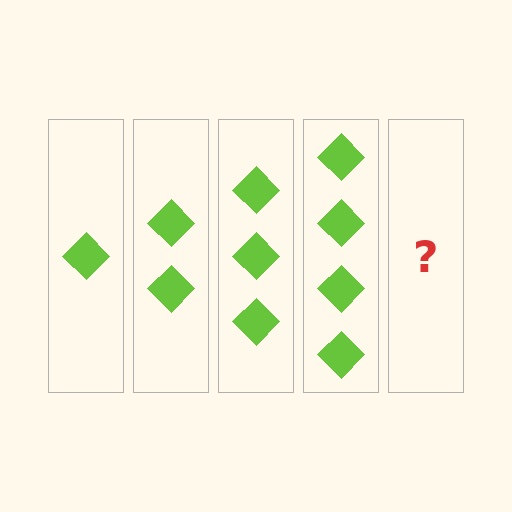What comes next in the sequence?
The next element should be 5 diamonds.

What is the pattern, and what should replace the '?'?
The pattern is that each step adds one more diamond. The '?' should be 5 diamonds.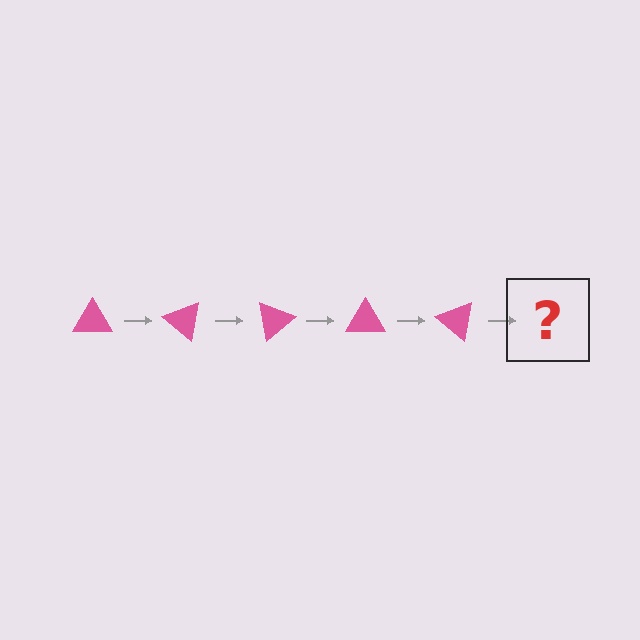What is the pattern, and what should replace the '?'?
The pattern is that the triangle rotates 40 degrees each step. The '?' should be a pink triangle rotated 200 degrees.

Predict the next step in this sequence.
The next step is a pink triangle rotated 200 degrees.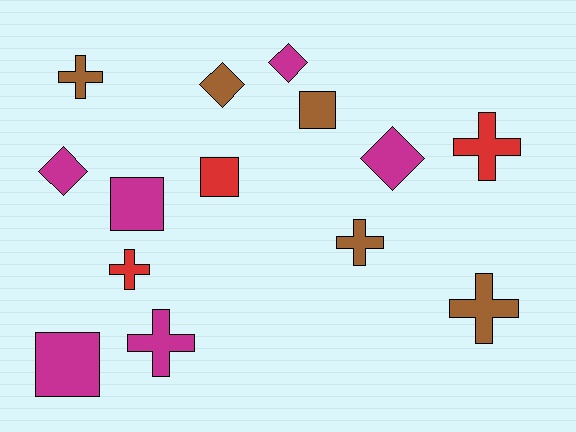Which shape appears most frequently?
Cross, with 6 objects.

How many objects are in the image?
There are 14 objects.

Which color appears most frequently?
Magenta, with 6 objects.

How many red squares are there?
There is 1 red square.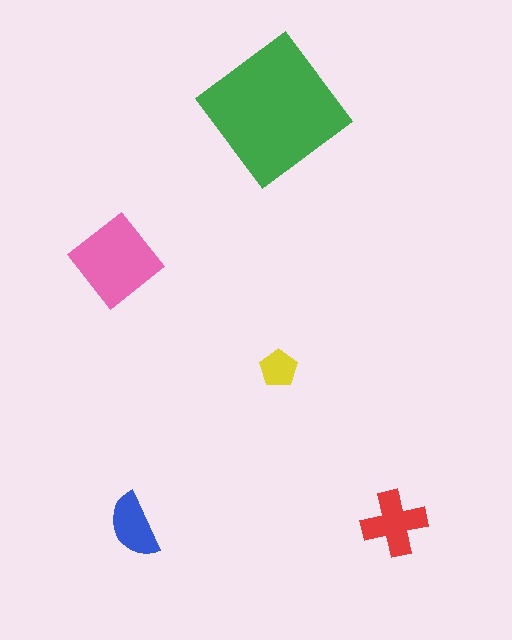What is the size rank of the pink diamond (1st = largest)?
2nd.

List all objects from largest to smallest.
The green diamond, the pink diamond, the red cross, the blue semicircle, the yellow pentagon.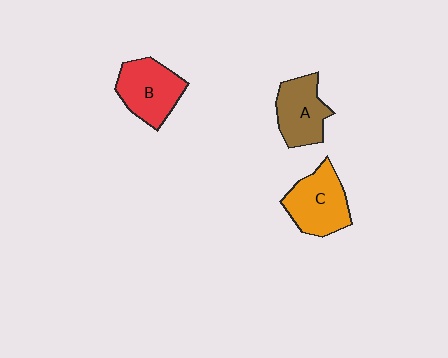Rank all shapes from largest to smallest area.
From largest to smallest: C (orange), B (red), A (brown).